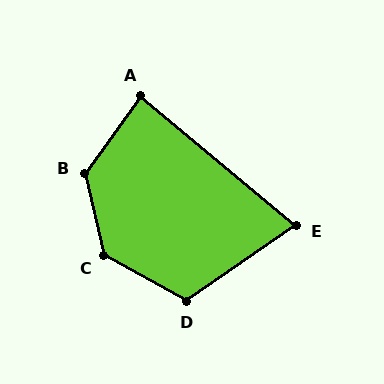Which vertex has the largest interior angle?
C, at approximately 131 degrees.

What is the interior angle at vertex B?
Approximately 131 degrees (obtuse).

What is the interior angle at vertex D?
Approximately 117 degrees (obtuse).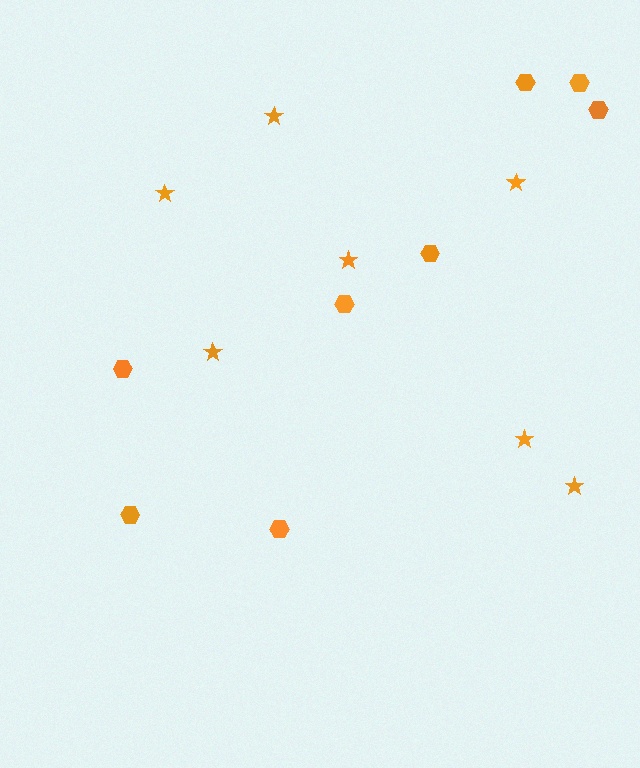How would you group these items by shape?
There are 2 groups: one group of stars (7) and one group of hexagons (8).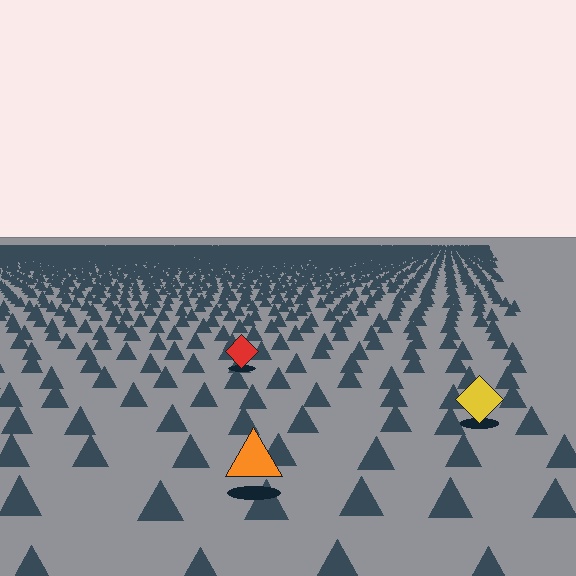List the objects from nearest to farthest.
From nearest to farthest: the orange triangle, the yellow diamond, the red diamond.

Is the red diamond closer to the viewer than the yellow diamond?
No. The yellow diamond is closer — you can tell from the texture gradient: the ground texture is coarser near it.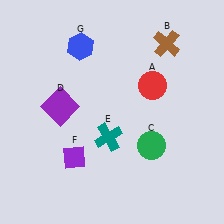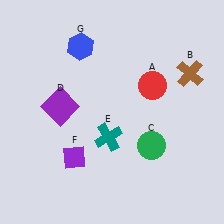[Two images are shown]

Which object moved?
The brown cross (B) moved down.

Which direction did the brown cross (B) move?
The brown cross (B) moved down.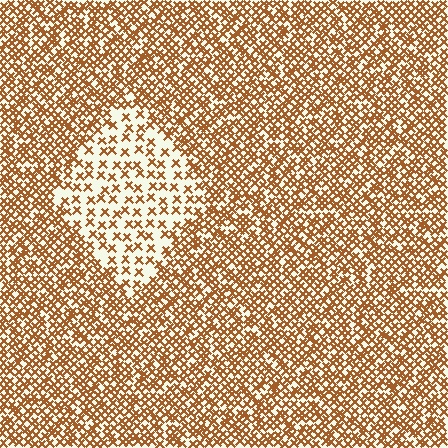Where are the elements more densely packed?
The elements are more densely packed outside the diamond boundary.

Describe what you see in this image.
The image contains small brown elements arranged at two different densities. A diamond-shaped region is visible where the elements are less densely packed than the surrounding area.